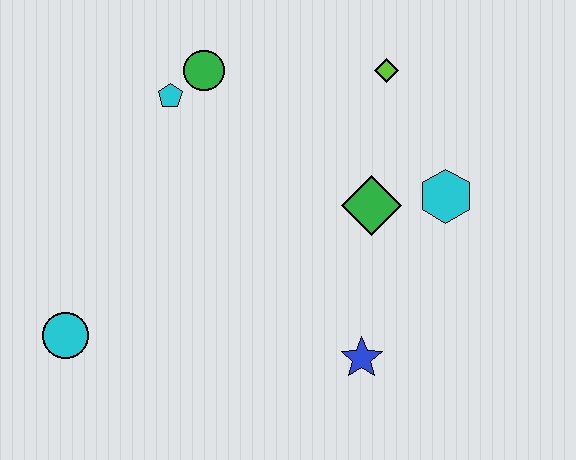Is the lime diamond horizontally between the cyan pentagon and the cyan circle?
No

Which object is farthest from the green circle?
The blue star is farthest from the green circle.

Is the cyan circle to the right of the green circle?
No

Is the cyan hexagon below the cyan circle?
No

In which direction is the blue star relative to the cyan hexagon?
The blue star is below the cyan hexagon.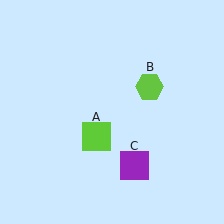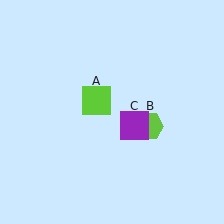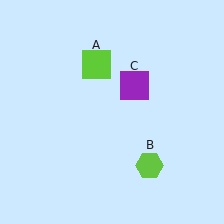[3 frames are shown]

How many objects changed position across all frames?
3 objects changed position: lime square (object A), lime hexagon (object B), purple square (object C).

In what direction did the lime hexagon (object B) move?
The lime hexagon (object B) moved down.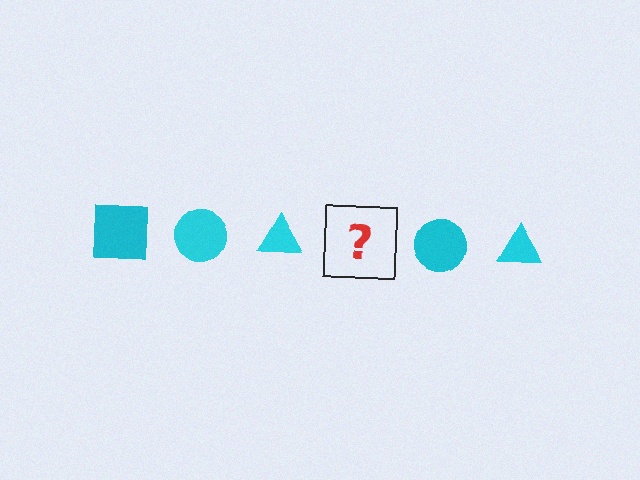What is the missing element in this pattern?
The missing element is a cyan square.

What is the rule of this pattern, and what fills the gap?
The rule is that the pattern cycles through square, circle, triangle shapes in cyan. The gap should be filled with a cyan square.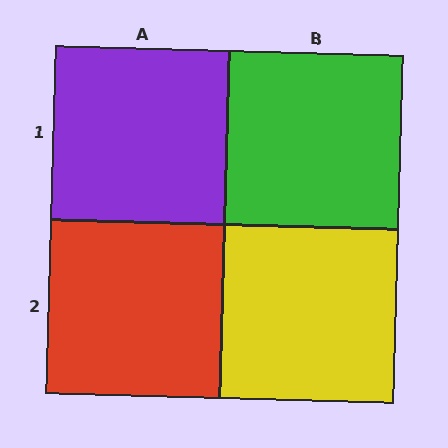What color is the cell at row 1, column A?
Purple.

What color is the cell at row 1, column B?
Green.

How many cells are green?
1 cell is green.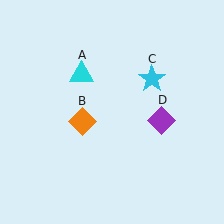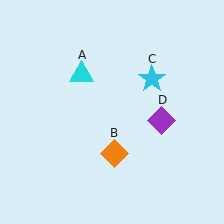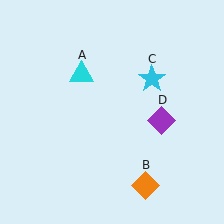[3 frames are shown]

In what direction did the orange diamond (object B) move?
The orange diamond (object B) moved down and to the right.